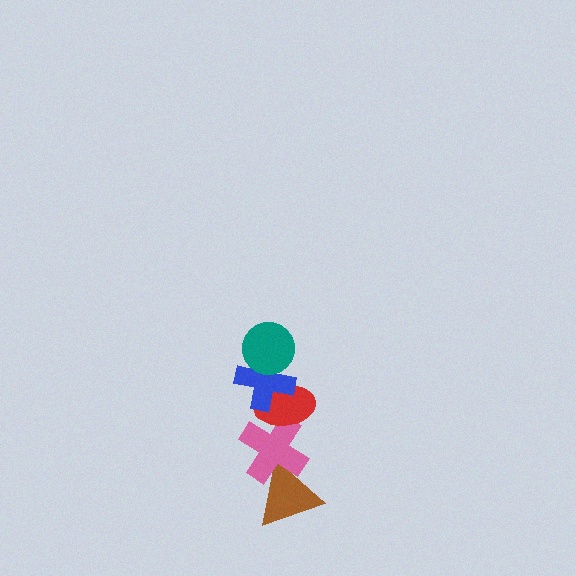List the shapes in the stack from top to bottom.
From top to bottom: the teal circle, the blue cross, the red ellipse, the pink cross, the brown triangle.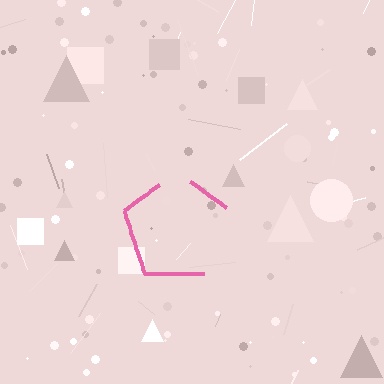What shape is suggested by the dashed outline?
The dashed outline suggests a pentagon.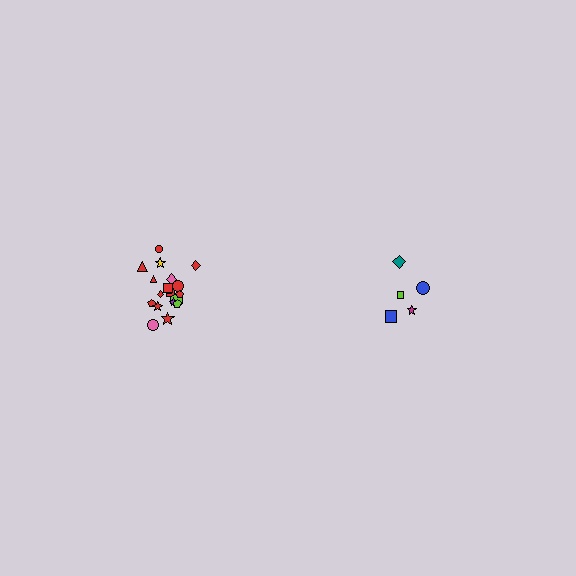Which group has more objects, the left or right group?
The left group.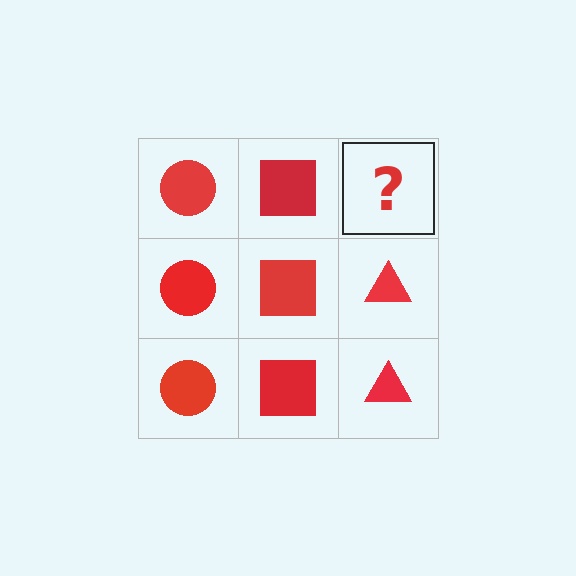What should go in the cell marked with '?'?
The missing cell should contain a red triangle.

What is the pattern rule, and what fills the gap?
The rule is that each column has a consistent shape. The gap should be filled with a red triangle.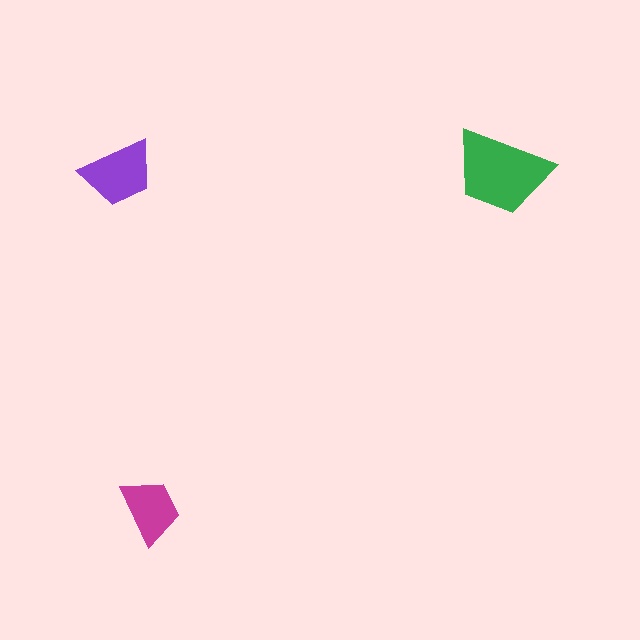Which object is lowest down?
The magenta trapezoid is bottommost.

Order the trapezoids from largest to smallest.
the green one, the purple one, the magenta one.